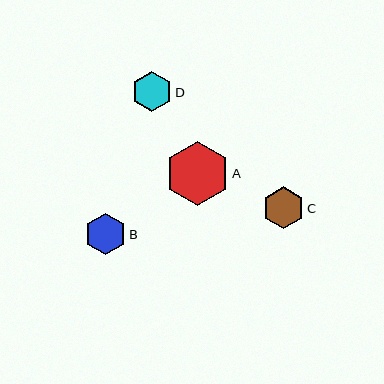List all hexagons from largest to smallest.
From largest to smallest: A, C, B, D.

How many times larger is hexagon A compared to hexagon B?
Hexagon A is approximately 1.6 times the size of hexagon B.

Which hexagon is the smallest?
Hexagon D is the smallest with a size of approximately 40 pixels.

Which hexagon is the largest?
Hexagon A is the largest with a size of approximately 64 pixels.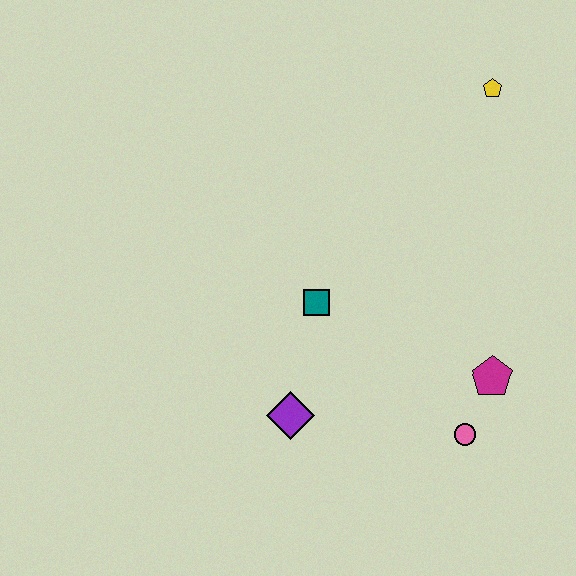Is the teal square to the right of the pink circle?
No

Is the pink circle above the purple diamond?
No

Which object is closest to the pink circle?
The magenta pentagon is closest to the pink circle.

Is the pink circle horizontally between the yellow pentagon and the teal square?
Yes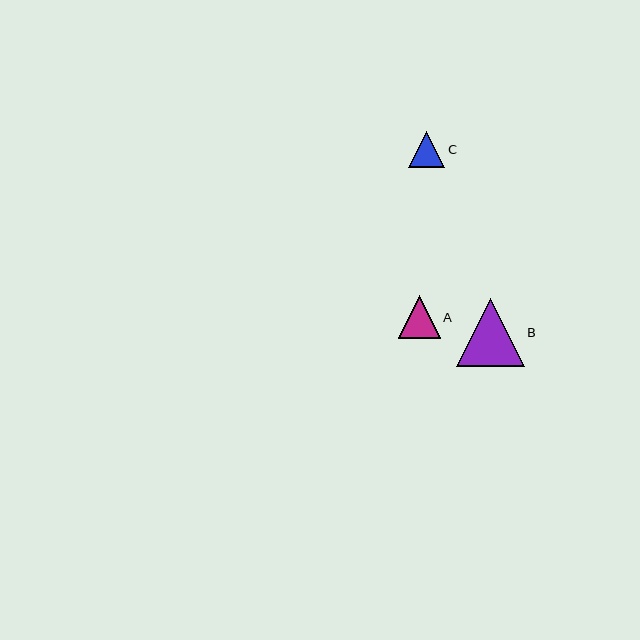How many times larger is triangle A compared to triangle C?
Triangle A is approximately 1.2 times the size of triangle C.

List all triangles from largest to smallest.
From largest to smallest: B, A, C.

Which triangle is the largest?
Triangle B is the largest with a size of approximately 68 pixels.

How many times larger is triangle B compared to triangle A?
Triangle B is approximately 1.6 times the size of triangle A.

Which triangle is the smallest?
Triangle C is the smallest with a size of approximately 36 pixels.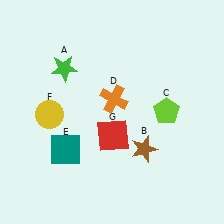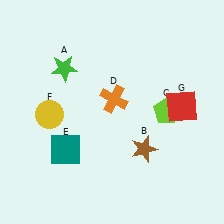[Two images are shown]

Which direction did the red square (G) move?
The red square (G) moved right.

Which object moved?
The red square (G) moved right.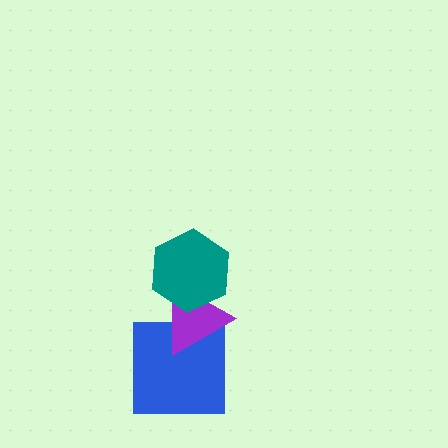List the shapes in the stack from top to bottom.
From top to bottom: the teal hexagon, the purple triangle, the blue square.